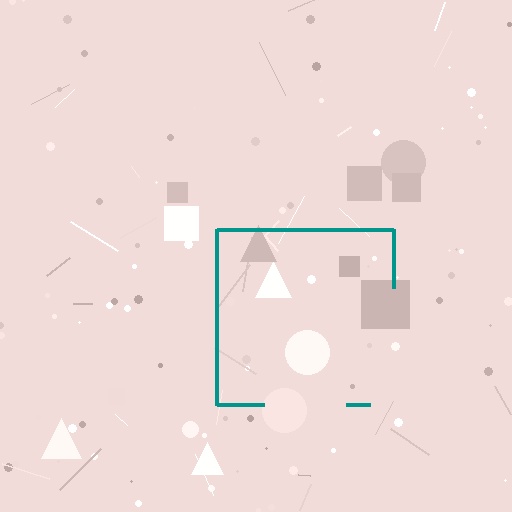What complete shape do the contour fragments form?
The contour fragments form a square.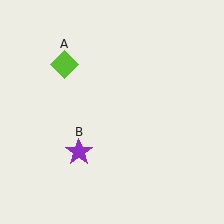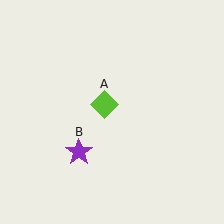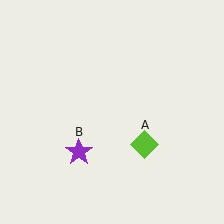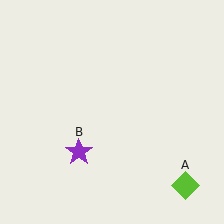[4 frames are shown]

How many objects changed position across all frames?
1 object changed position: lime diamond (object A).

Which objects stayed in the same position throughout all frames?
Purple star (object B) remained stationary.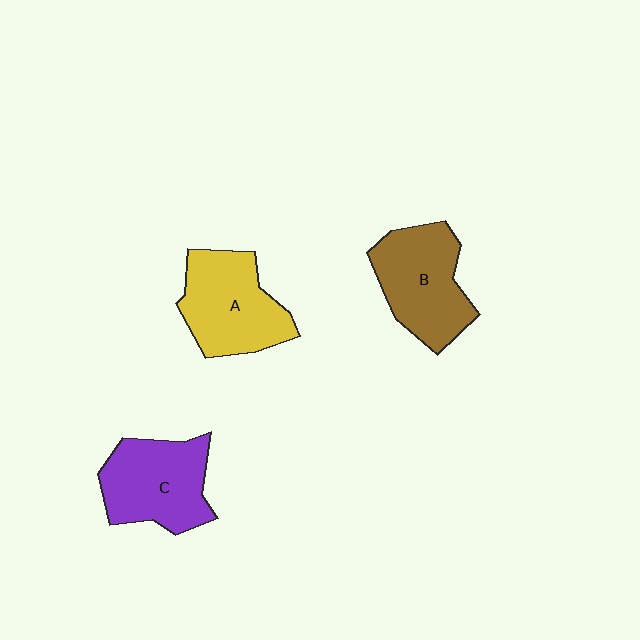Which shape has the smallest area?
Shape C (purple).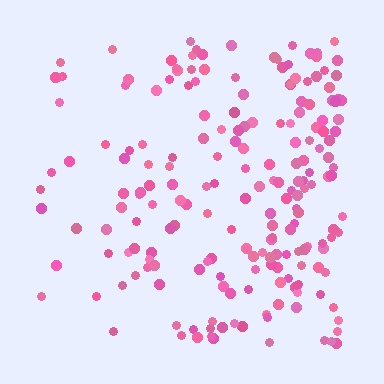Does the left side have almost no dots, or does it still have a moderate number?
Still a moderate number, just noticeably fewer than the right.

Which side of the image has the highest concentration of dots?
The right.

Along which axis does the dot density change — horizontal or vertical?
Horizontal.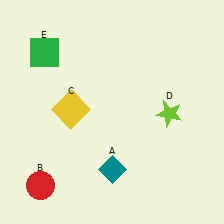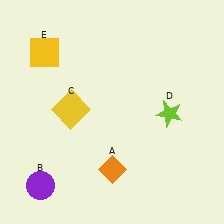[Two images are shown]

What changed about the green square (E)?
In Image 1, E is green. In Image 2, it changed to yellow.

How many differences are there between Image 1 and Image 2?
There are 3 differences between the two images.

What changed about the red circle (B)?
In Image 1, B is red. In Image 2, it changed to purple.